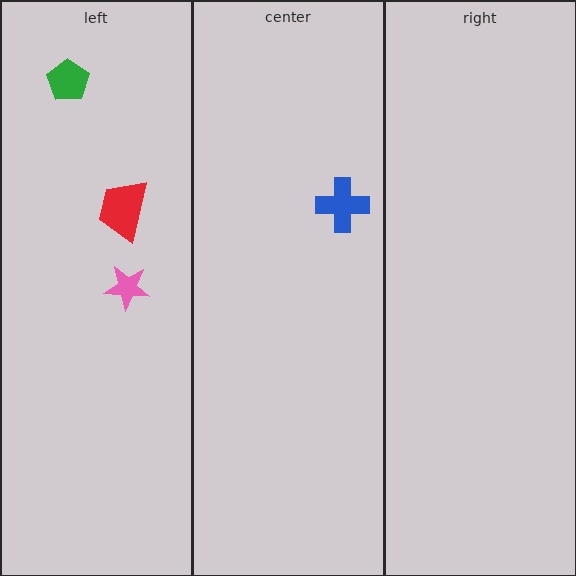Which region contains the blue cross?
The center region.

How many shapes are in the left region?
3.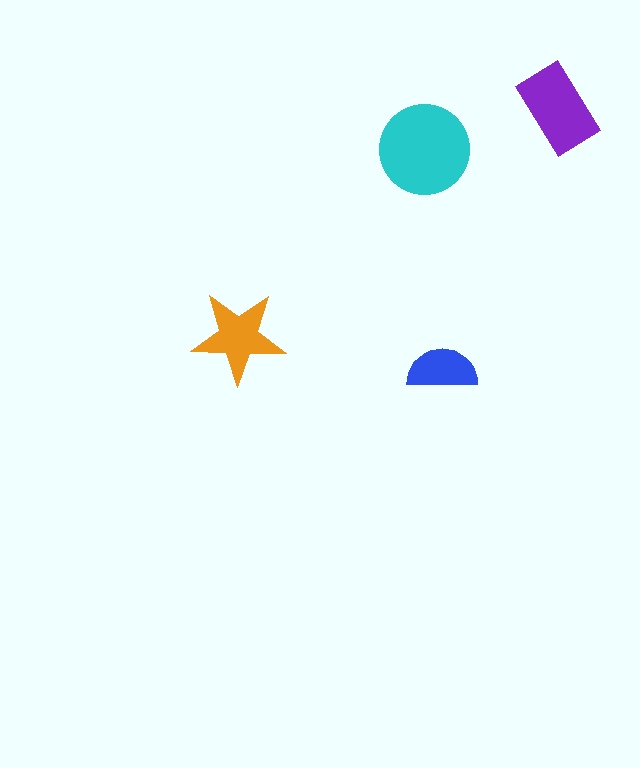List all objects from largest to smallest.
The cyan circle, the purple rectangle, the orange star, the blue semicircle.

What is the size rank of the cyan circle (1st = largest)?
1st.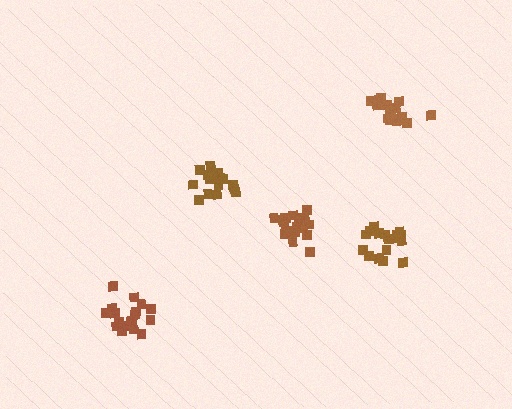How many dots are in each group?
Group 1: 19 dots, Group 2: 17 dots, Group 3: 17 dots, Group 4: 15 dots, Group 5: 18 dots (86 total).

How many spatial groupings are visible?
There are 5 spatial groupings.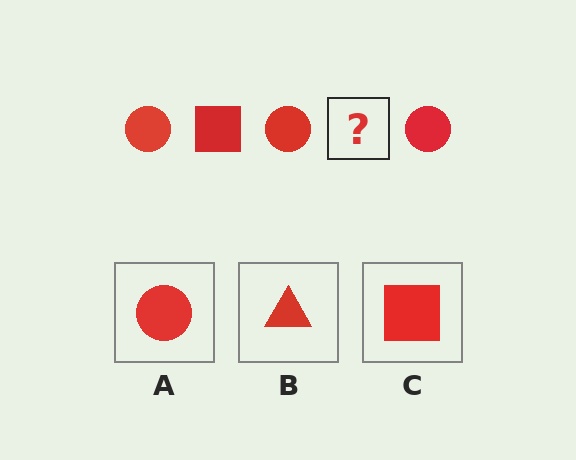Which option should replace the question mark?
Option C.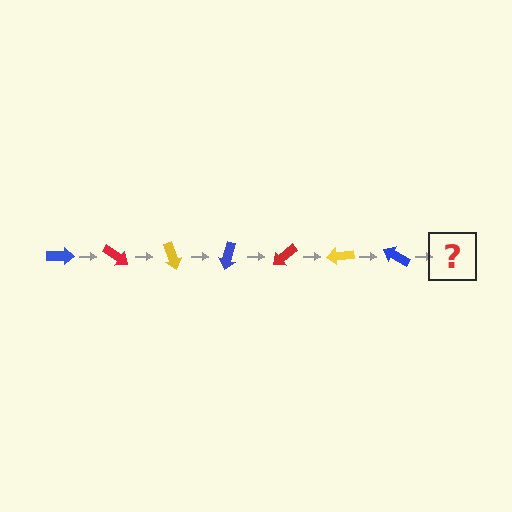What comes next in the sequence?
The next element should be a red arrow, rotated 245 degrees from the start.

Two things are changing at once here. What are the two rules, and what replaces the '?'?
The two rules are that it rotates 35 degrees each step and the color cycles through blue, red, and yellow. The '?' should be a red arrow, rotated 245 degrees from the start.